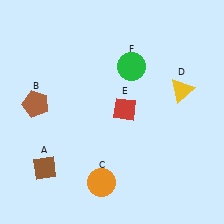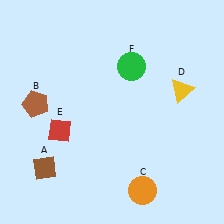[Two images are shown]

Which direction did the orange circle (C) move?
The orange circle (C) moved right.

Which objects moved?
The objects that moved are: the orange circle (C), the red diamond (E).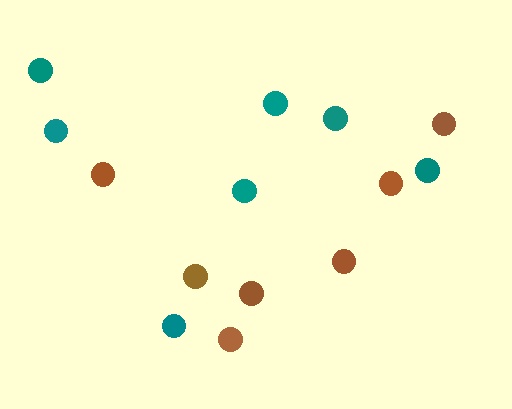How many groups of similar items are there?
There are 2 groups: one group of brown circles (7) and one group of teal circles (7).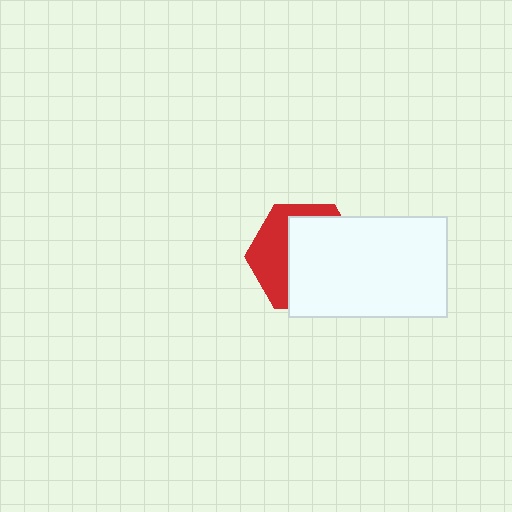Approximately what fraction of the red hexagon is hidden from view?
Roughly 62% of the red hexagon is hidden behind the white rectangle.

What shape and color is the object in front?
The object in front is a white rectangle.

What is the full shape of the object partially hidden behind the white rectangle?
The partially hidden object is a red hexagon.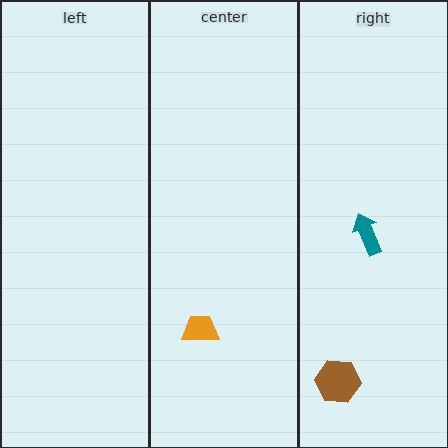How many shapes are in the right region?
2.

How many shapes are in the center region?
1.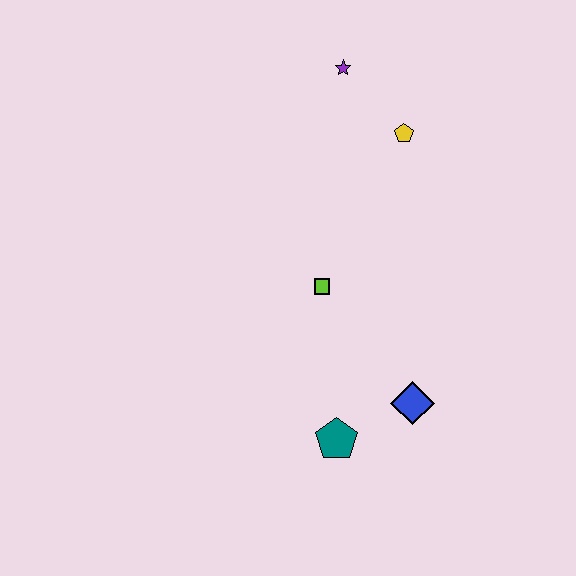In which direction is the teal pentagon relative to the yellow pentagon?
The teal pentagon is below the yellow pentagon.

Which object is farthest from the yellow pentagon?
The teal pentagon is farthest from the yellow pentagon.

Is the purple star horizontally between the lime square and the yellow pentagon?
Yes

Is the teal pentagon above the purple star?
No